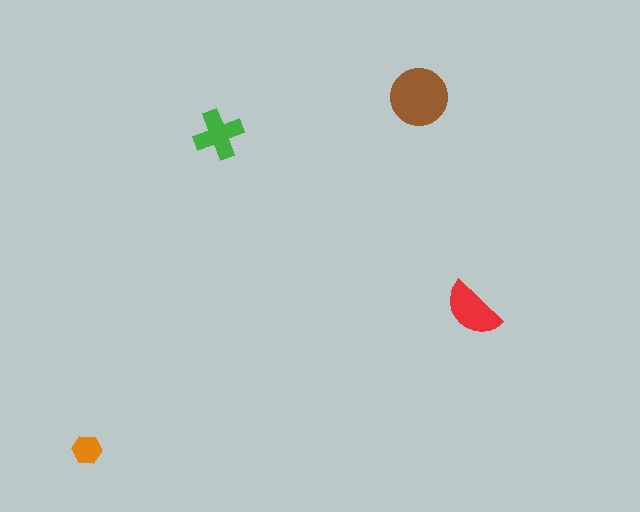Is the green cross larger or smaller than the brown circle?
Smaller.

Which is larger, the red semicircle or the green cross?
The red semicircle.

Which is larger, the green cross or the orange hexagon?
The green cross.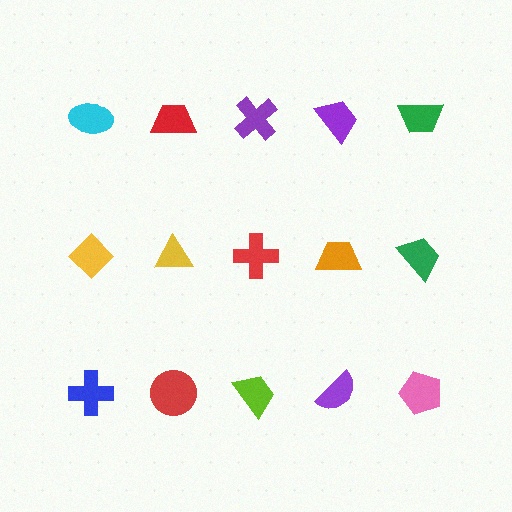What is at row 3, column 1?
A blue cross.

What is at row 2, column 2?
A yellow triangle.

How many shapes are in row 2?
5 shapes.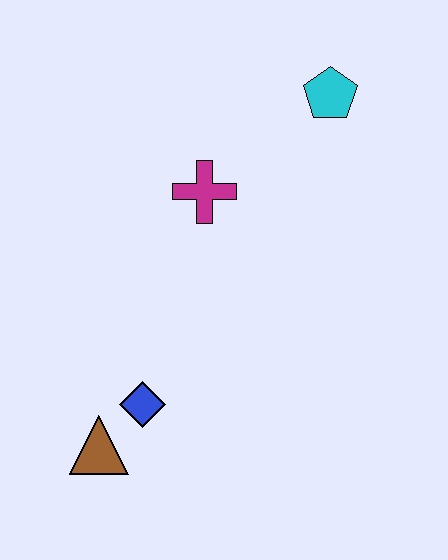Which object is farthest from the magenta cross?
The brown triangle is farthest from the magenta cross.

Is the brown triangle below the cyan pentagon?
Yes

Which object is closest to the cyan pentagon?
The magenta cross is closest to the cyan pentagon.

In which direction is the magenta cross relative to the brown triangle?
The magenta cross is above the brown triangle.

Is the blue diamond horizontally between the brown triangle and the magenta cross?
Yes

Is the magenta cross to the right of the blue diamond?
Yes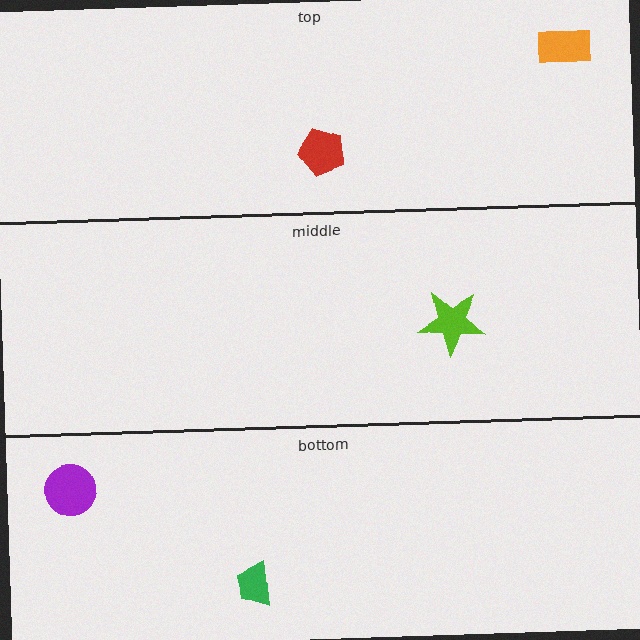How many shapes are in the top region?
2.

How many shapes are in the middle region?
1.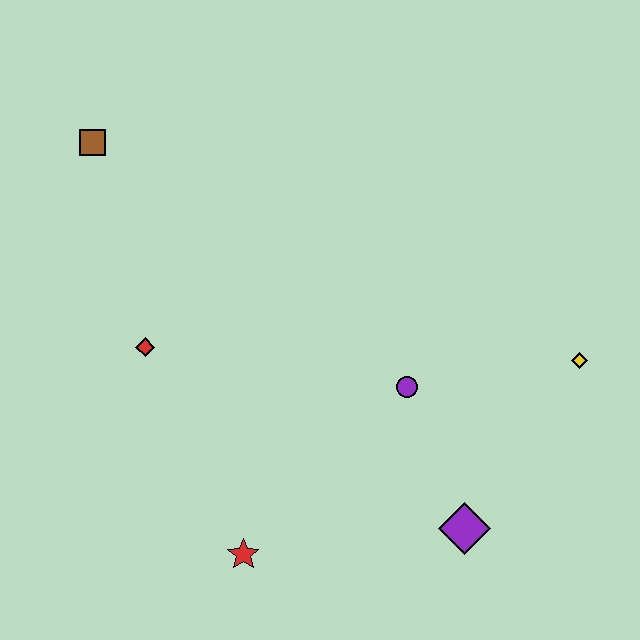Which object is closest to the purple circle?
The purple diamond is closest to the purple circle.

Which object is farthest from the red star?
The brown square is farthest from the red star.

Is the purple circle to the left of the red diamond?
No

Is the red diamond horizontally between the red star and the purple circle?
No